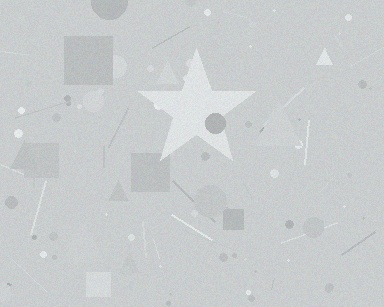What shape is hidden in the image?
A star is hidden in the image.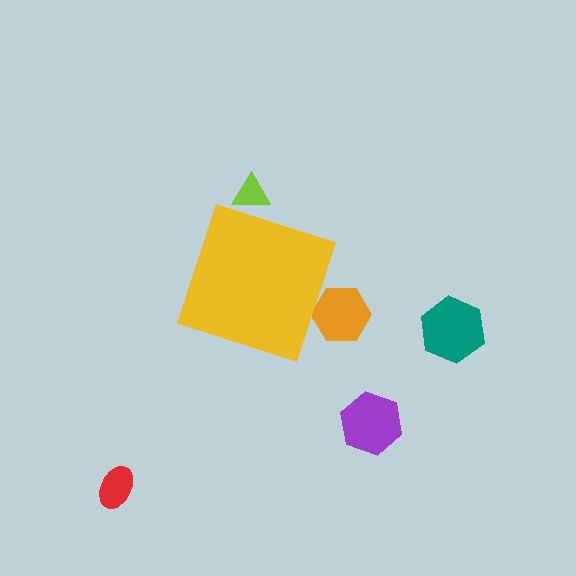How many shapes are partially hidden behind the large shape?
2 shapes are partially hidden.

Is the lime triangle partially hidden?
Yes, the lime triangle is partially hidden behind the yellow diamond.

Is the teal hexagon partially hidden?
No, the teal hexagon is fully visible.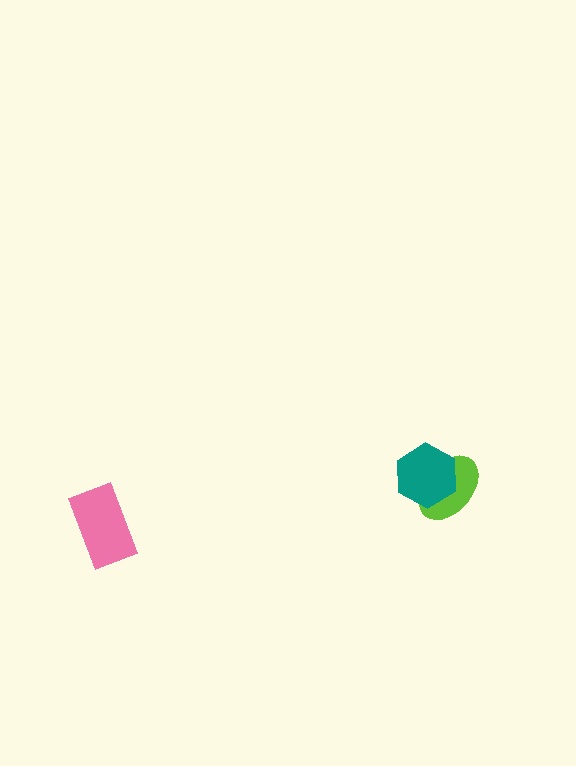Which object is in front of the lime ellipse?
The teal hexagon is in front of the lime ellipse.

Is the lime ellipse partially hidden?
Yes, it is partially covered by another shape.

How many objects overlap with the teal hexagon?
1 object overlaps with the teal hexagon.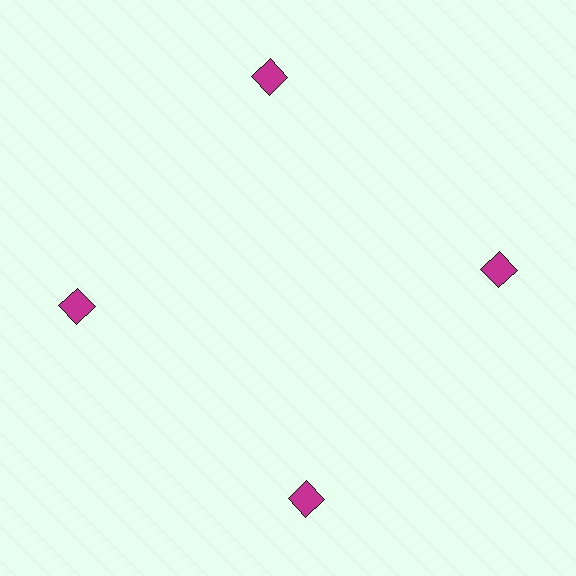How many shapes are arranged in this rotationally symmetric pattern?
There are 4 shapes, arranged in 4 groups of 1.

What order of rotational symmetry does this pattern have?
This pattern has 4-fold rotational symmetry.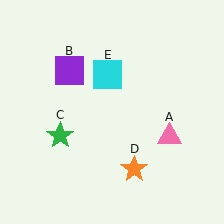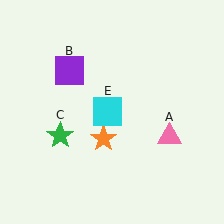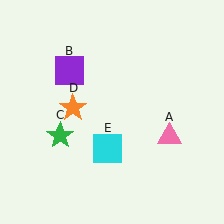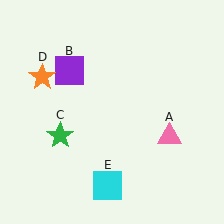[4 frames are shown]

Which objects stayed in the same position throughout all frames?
Pink triangle (object A) and purple square (object B) and green star (object C) remained stationary.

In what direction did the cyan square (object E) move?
The cyan square (object E) moved down.